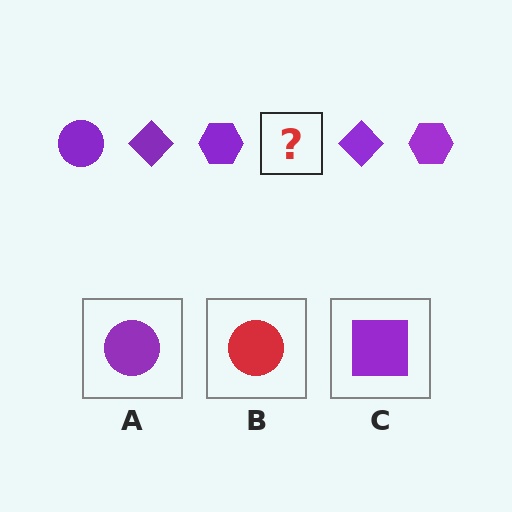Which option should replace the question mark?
Option A.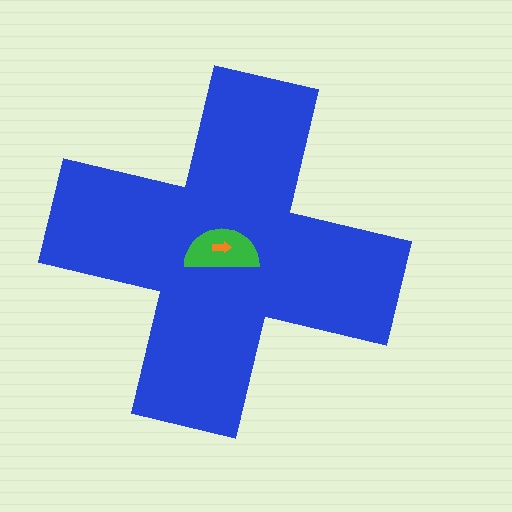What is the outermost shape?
The blue cross.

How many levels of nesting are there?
3.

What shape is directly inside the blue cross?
The green semicircle.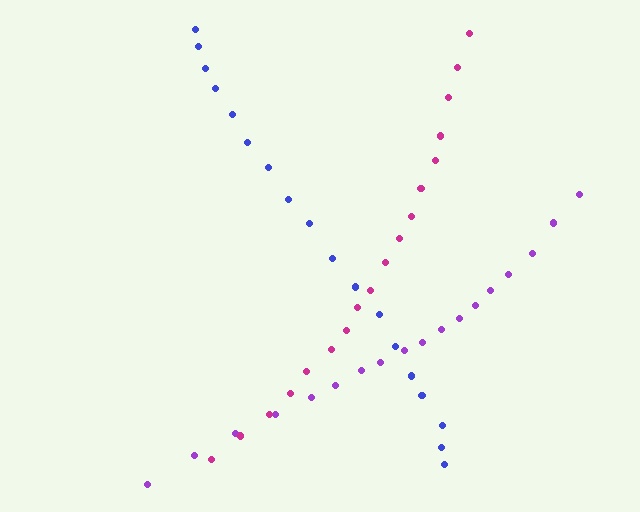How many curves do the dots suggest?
There are 3 distinct paths.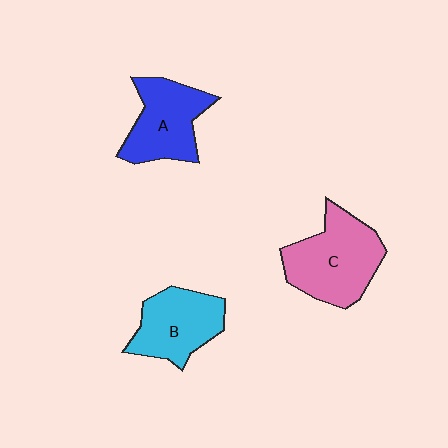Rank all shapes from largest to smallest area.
From largest to smallest: C (pink), A (blue), B (cyan).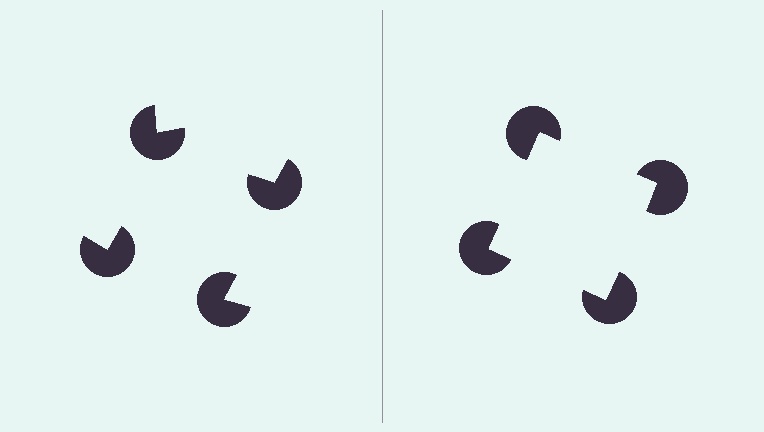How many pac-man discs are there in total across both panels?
8 — 4 on each side.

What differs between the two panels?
The pac-man discs are positioned identically on both sides; only the wedge orientations differ. On the right they align to a square; on the left they are misaligned.